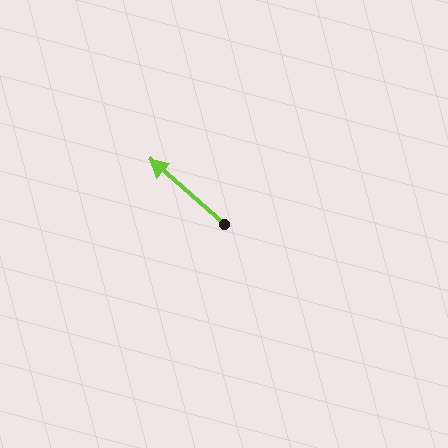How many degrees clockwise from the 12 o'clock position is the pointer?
Approximately 311 degrees.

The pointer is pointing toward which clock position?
Roughly 10 o'clock.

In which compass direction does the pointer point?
Northwest.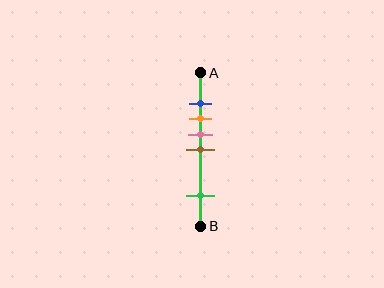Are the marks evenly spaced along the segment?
No, the marks are not evenly spaced.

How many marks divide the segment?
There are 5 marks dividing the segment.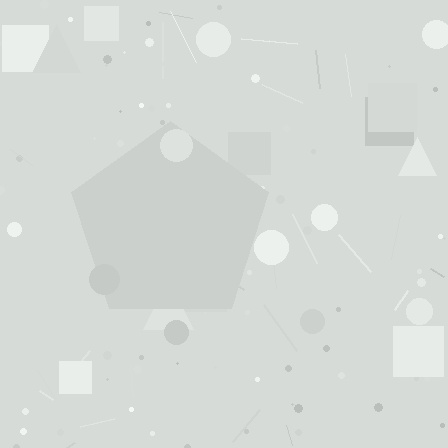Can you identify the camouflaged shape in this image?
The camouflaged shape is a pentagon.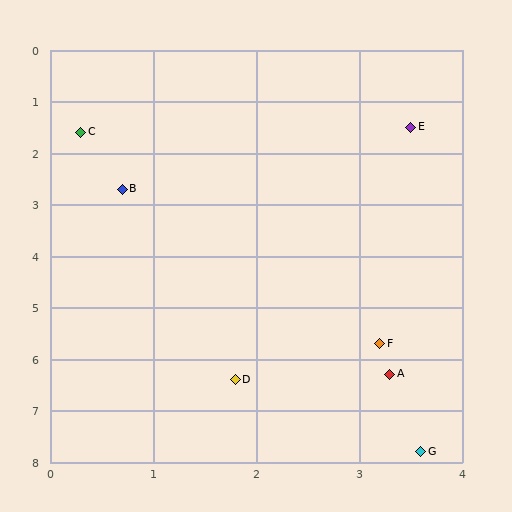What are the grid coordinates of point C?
Point C is at approximately (0.3, 1.6).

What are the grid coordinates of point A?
Point A is at approximately (3.3, 6.3).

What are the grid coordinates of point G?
Point G is at approximately (3.6, 7.8).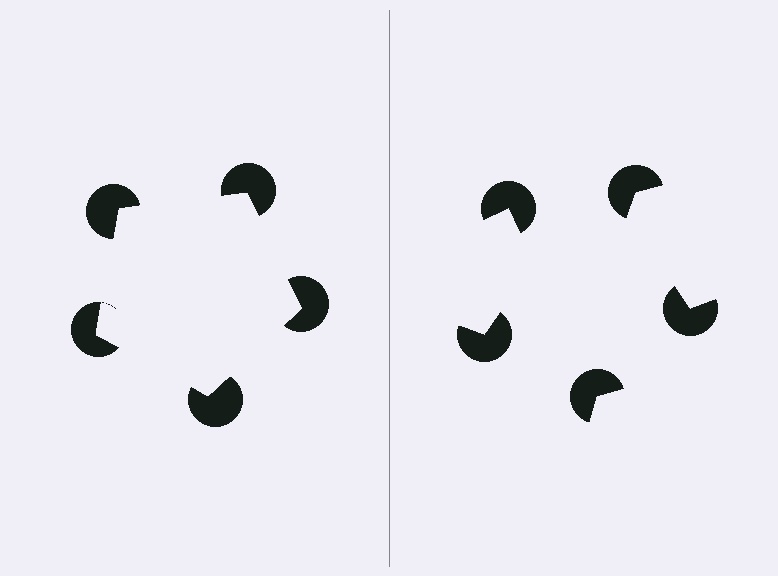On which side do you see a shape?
An illusory pentagon appears on the left side. On the right side the wedge cuts are rotated, so no coherent shape forms.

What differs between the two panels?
The pac-man discs are positioned identically on both sides; only the wedge orientations differ. On the left they align to a pentagon; on the right they are misaligned.